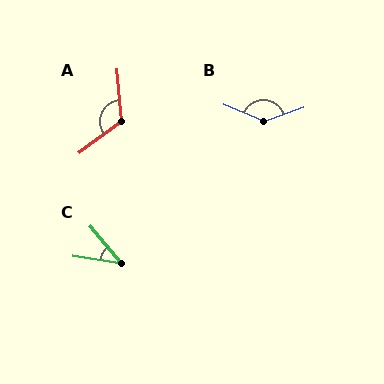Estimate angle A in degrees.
Approximately 121 degrees.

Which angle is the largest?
B, at approximately 138 degrees.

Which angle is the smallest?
C, at approximately 41 degrees.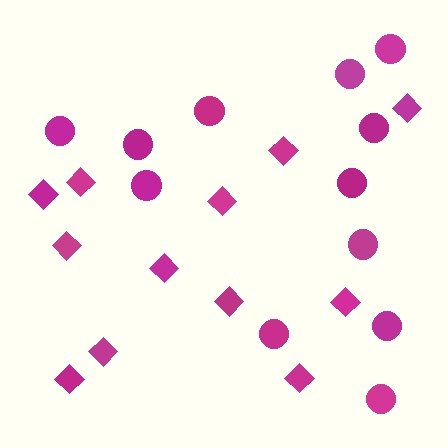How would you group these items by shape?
There are 2 groups: one group of diamonds (12) and one group of circles (12).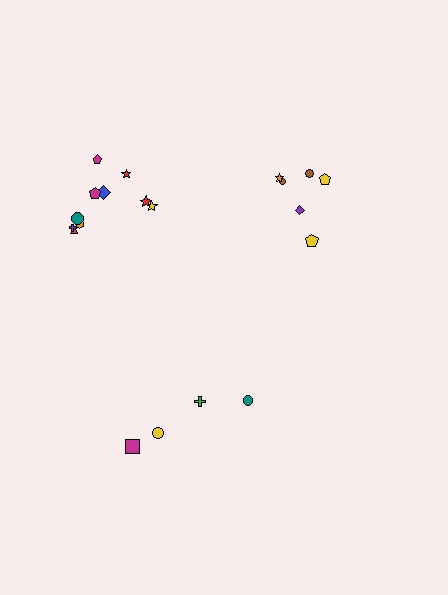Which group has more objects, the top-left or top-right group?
The top-left group.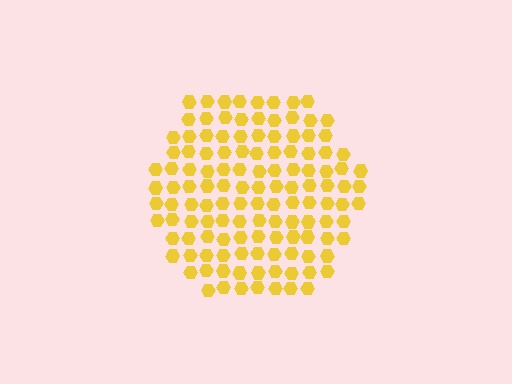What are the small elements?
The small elements are hexagons.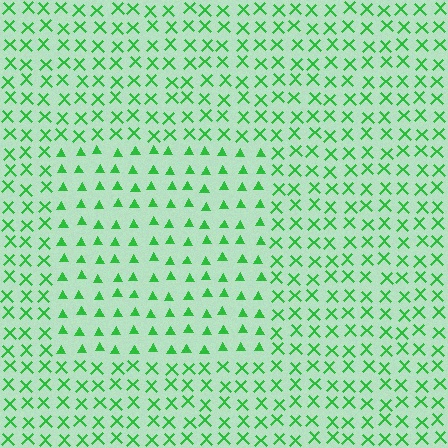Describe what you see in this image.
The image is filled with small green elements arranged in a uniform grid. A rectangle-shaped region contains triangles, while the surrounding area contains X marks. The boundary is defined purely by the change in element shape.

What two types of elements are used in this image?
The image uses triangles inside the rectangle region and X marks outside it.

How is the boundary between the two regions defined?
The boundary is defined by a change in element shape: triangles inside vs. X marks outside. All elements share the same color and spacing.